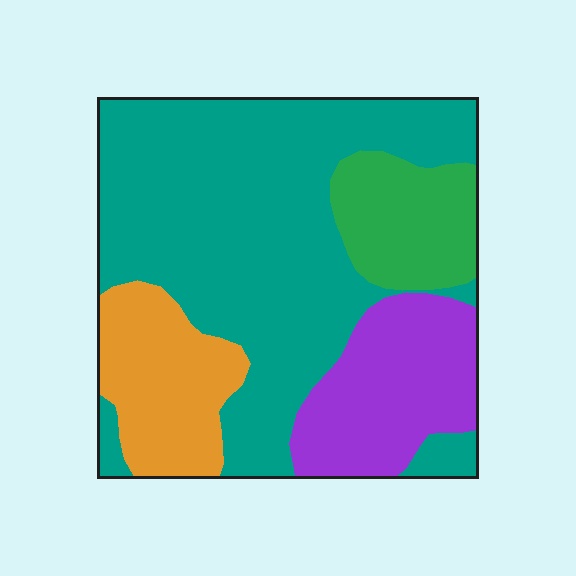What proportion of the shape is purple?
Purple takes up about one sixth (1/6) of the shape.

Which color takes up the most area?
Teal, at roughly 55%.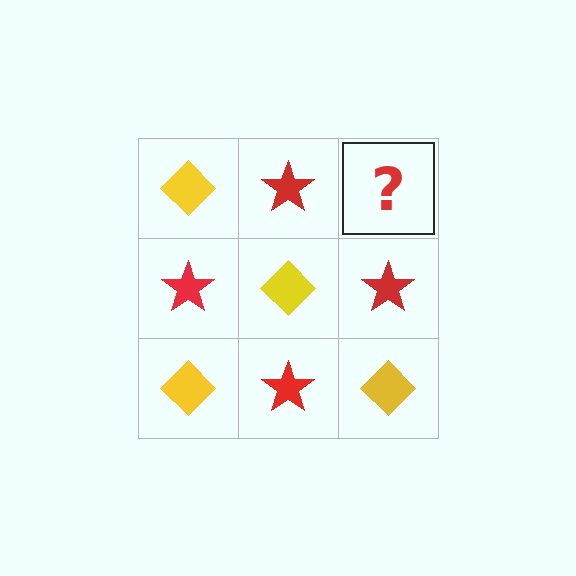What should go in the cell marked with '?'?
The missing cell should contain a yellow diamond.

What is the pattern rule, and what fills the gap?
The rule is that it alternates yellow diamond and red star in a checkerboard pattern. The gap should be filled with a yellow diamond.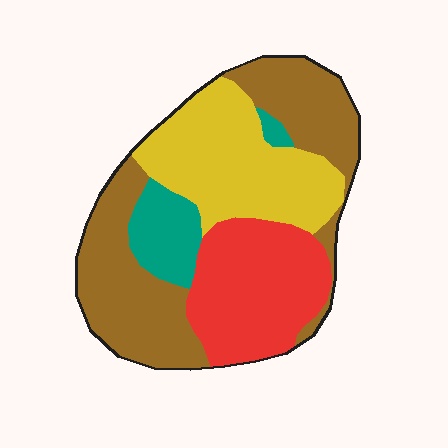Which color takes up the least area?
Teal, at roughly 10%.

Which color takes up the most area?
Brown, at roughly 35%.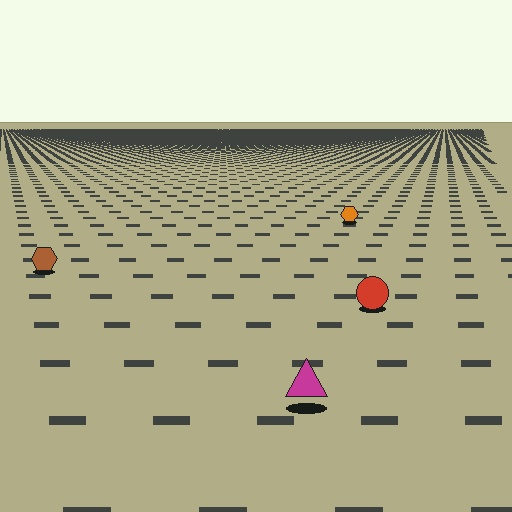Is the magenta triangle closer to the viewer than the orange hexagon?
Yes. The magenta triangle is closer — you can tell from the texture gradient: the ground texture is coarser near it.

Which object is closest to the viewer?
The magenta triangle is closest. The texture marks near it are larger and more spread out.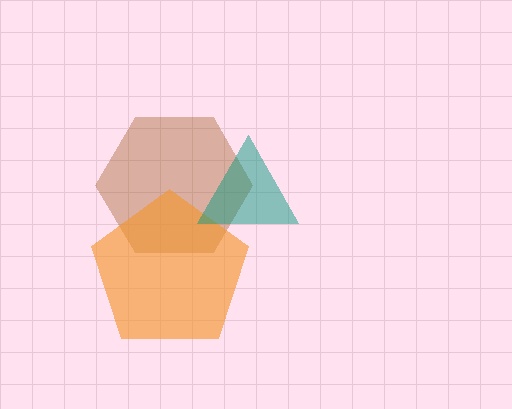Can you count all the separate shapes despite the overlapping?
Yes, there are 3 separate shapes.